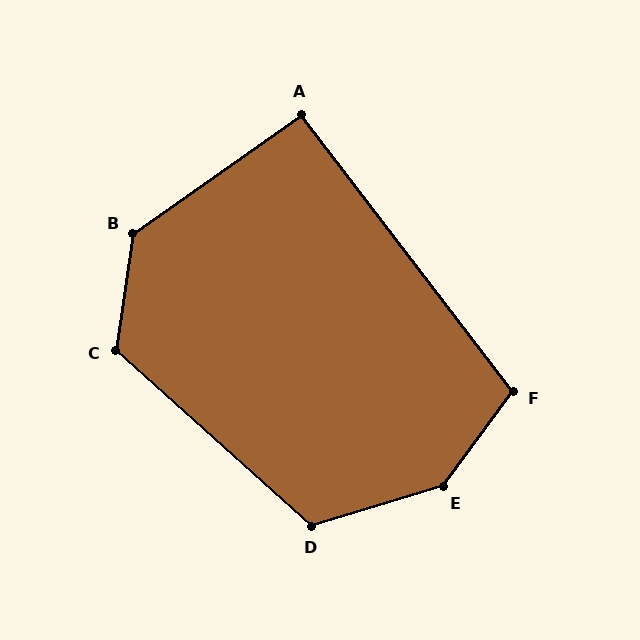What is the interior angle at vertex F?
Approximately 106 degrees (obtuse).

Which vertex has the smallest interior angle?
A, at approximately 92 degrees.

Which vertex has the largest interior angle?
E, at approximately 144 degrees.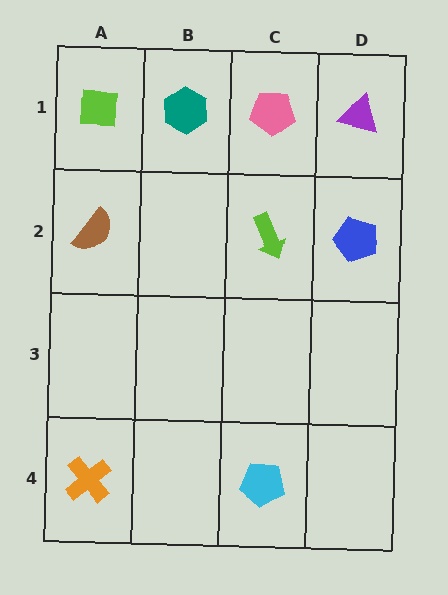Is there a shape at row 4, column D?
No, that cell is empty.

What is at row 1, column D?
A purple triangle.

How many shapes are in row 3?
0 shapes.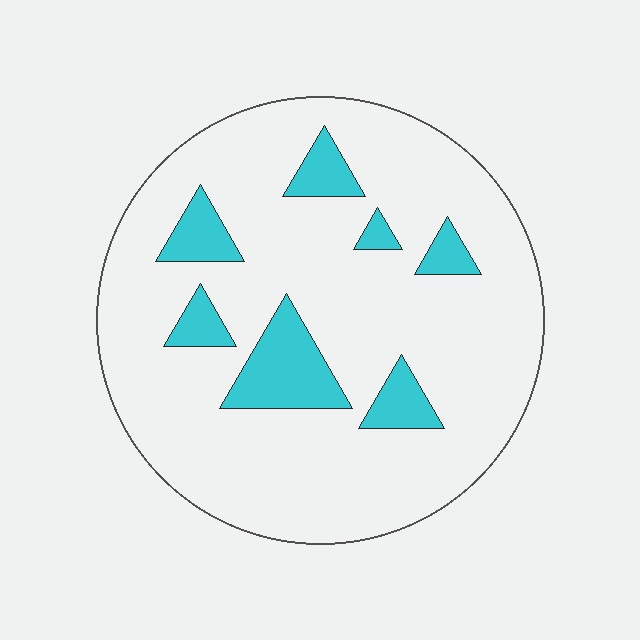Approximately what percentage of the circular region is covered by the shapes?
Approximately 15%.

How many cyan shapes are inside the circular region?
7.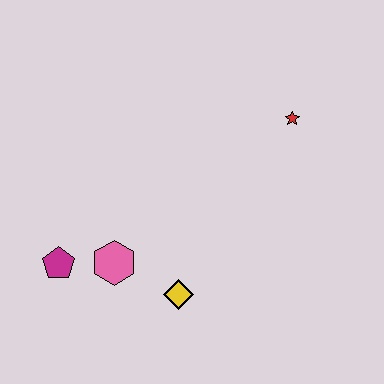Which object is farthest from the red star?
The magenta pentagon is farthest from the red star.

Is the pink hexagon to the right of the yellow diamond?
No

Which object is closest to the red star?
The yellow diamond is closest to the red star.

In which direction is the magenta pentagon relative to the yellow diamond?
The magenta pentagon is to the left of the yellow diamond.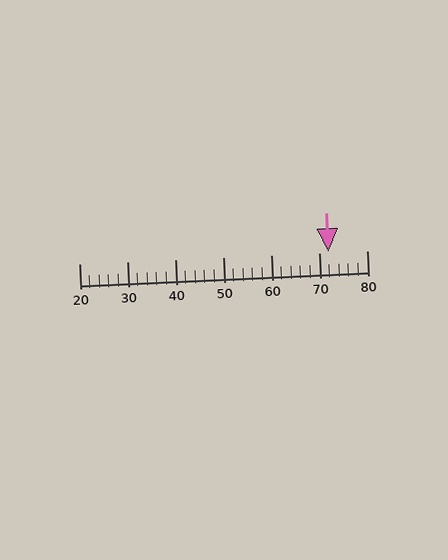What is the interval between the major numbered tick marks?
The major tick marks are spaced 10 units apart.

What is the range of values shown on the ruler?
The ruler shows values from 20 to 80.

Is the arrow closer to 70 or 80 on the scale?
The arrow is closer to 70.